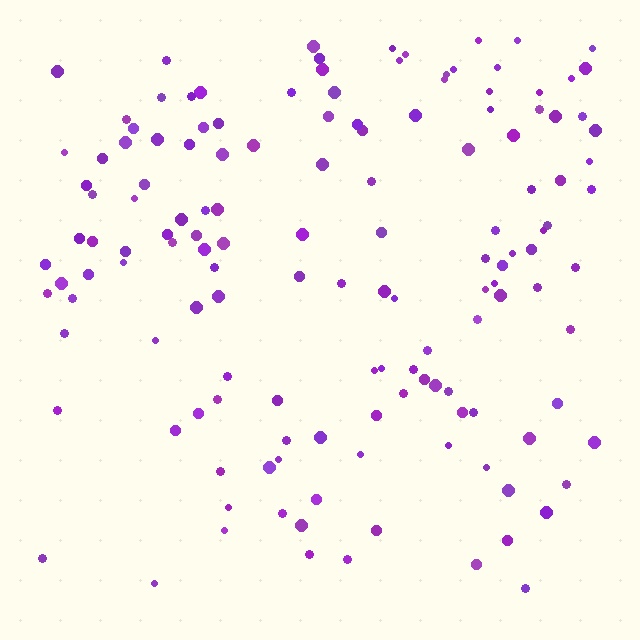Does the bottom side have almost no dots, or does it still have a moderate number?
Still a moderate number, just noticeably fewer than the top.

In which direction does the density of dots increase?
From bottom to top, with the top side densest.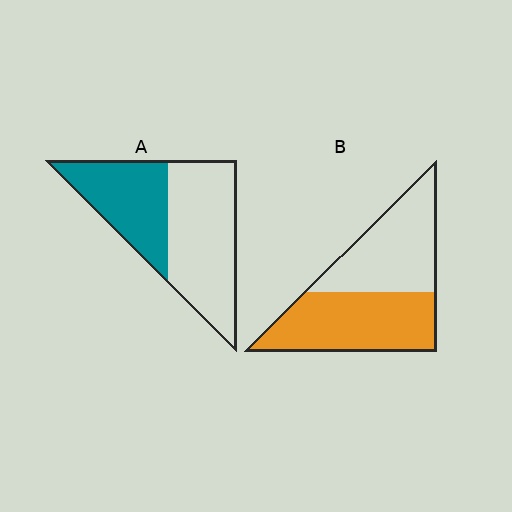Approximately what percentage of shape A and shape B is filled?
A is approximately 40% and B is approximately 55%.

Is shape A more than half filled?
No.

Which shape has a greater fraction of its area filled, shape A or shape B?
Shape B.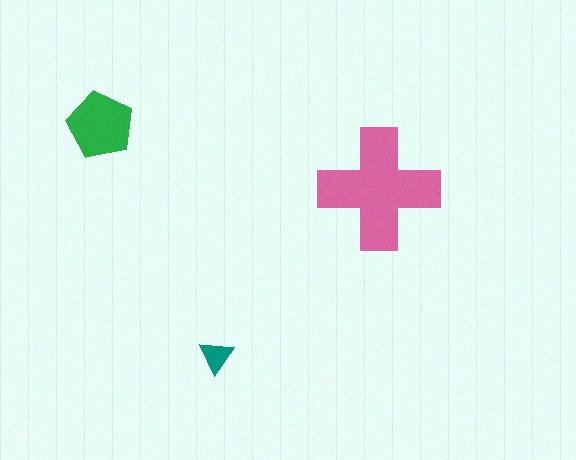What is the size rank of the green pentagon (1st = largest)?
2nd.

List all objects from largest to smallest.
The pink cross, the green pentagon, the teal triangle.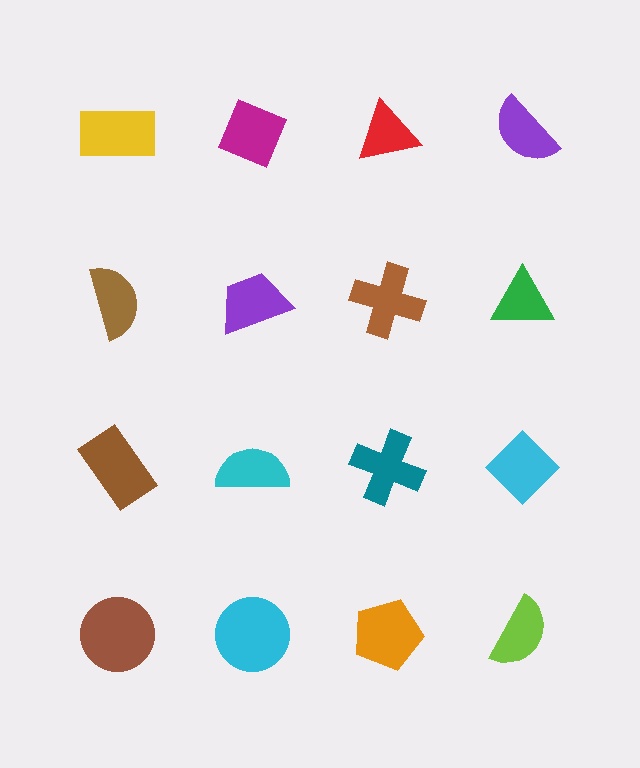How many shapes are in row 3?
4 shapes.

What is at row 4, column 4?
A lime semicircle.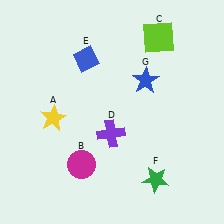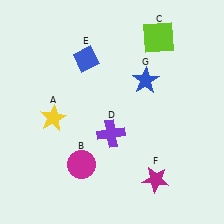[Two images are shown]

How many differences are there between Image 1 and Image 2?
There is 1 difference between the two images.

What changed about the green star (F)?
In Image 1, F is green. In Image 2, it changed to magenta.